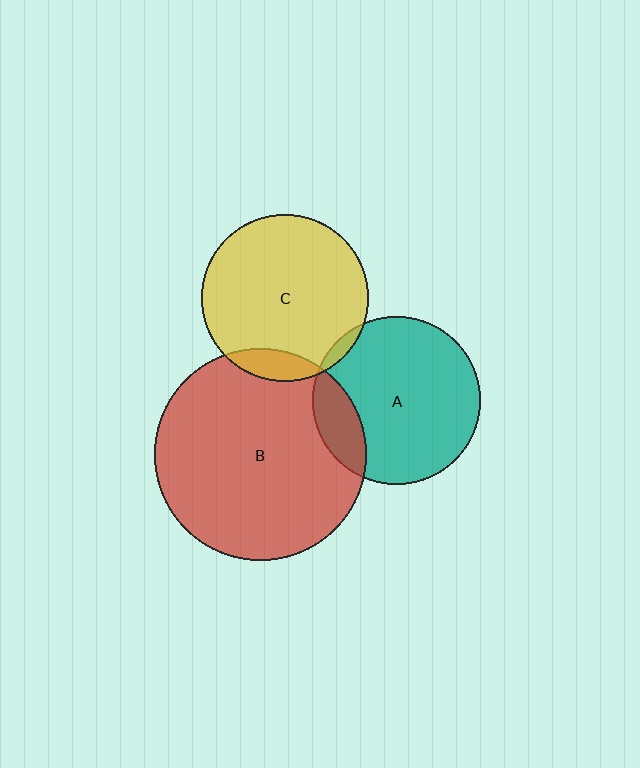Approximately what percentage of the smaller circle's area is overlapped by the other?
Approximately 10%.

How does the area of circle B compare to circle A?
Approximately 1.6 times.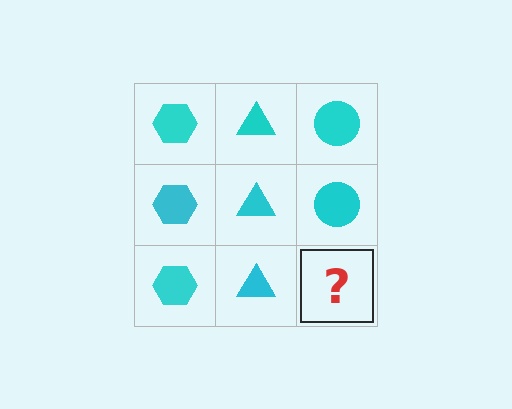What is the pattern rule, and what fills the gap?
The rule is that each column has a consistent shape. The gap should be filled with a cyan circle.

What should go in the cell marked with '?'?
The missing cell should contain a cyan circle.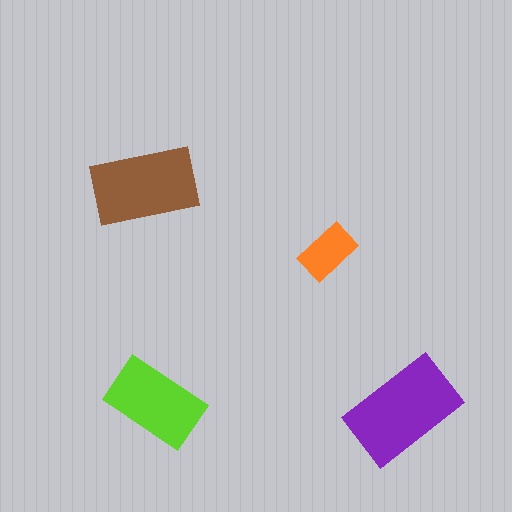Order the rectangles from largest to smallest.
the purple one, the brown one, the lime one, the orange one.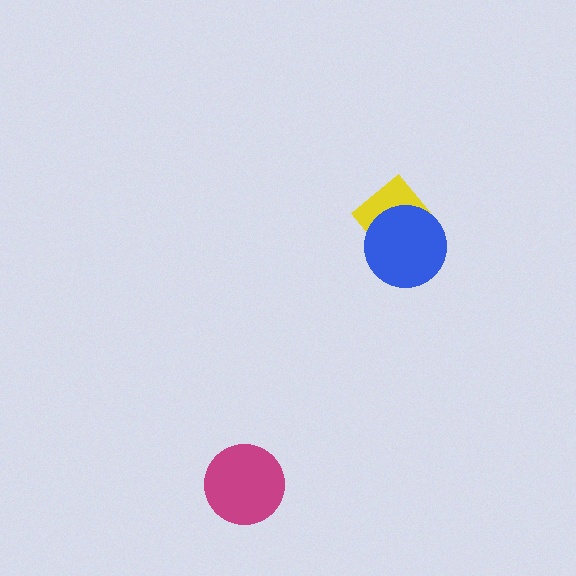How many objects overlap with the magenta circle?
0 objects overlap with the magenta circle.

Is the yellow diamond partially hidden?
Yes, it is partially covered by another shape.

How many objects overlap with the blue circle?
1 object overlaps with the blue circle.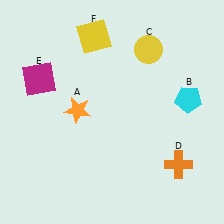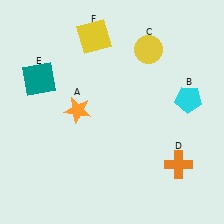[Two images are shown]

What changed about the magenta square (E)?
In Image 1, E is magenta. In Image 2, it changed to teal.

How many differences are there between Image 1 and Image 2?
There is 1 difference between the two images.